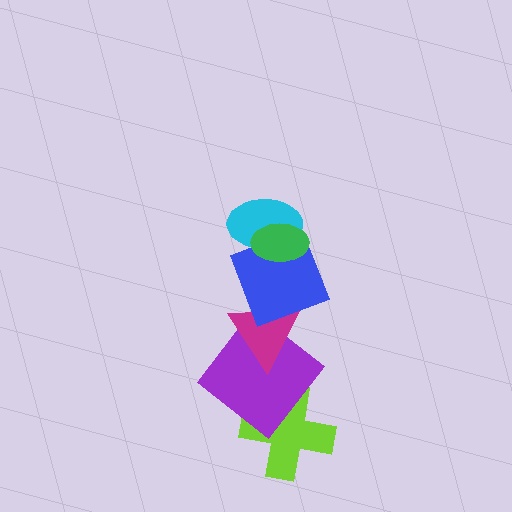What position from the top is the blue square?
The blue square is 3rd from the top.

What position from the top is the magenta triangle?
The magenta triangle is 4th from the top.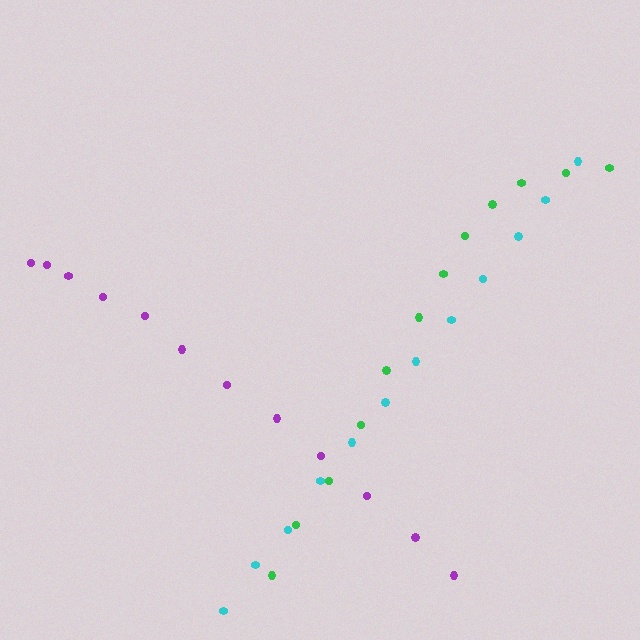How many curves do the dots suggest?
There are 3 distinct paths.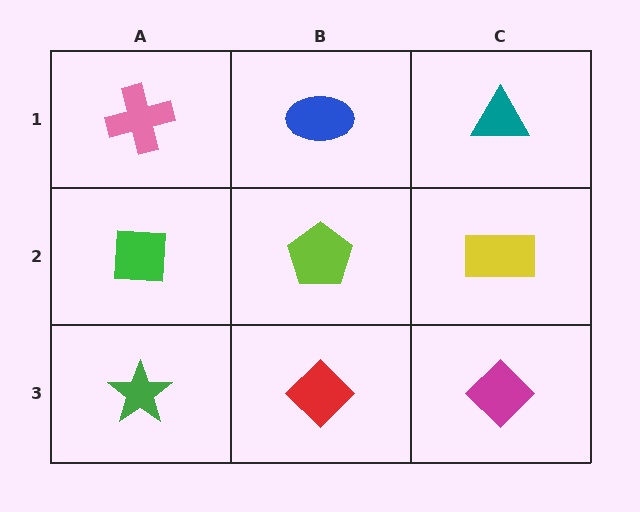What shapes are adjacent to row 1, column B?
A lime pentagon (row 2, column B), a pink cross (row 1, column A), a teal triangle (row 1, column C).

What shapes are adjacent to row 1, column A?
A green square (row 2, column A), a blue ellipse (row 1, column B).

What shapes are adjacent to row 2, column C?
A teal triangle (row 1, column C), a magenta diamond (row 3, column C), a lime pentagon (row 2, column B).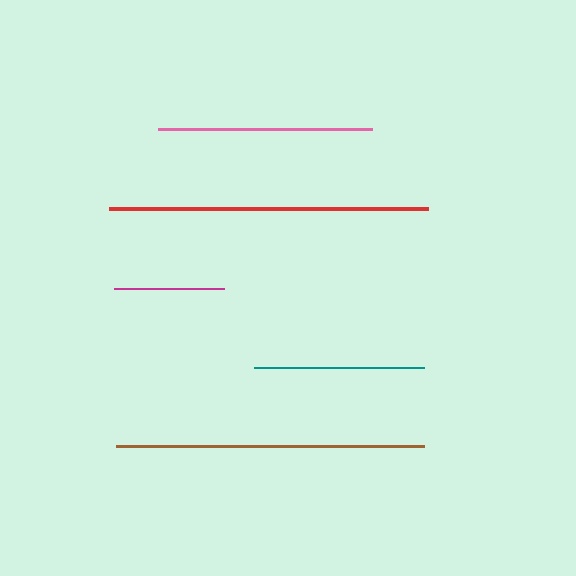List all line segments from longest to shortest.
From longest to shortest: red, brown, pink, teal, magenta.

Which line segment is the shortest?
The magenta line is the shortest at approximately 109 pixels.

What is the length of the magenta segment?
The magenta segment is approximately 109 pixels long.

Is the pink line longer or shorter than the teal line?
The pink line is longer than the teal line.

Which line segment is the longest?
The red line is the longest at approximately 319 pixels.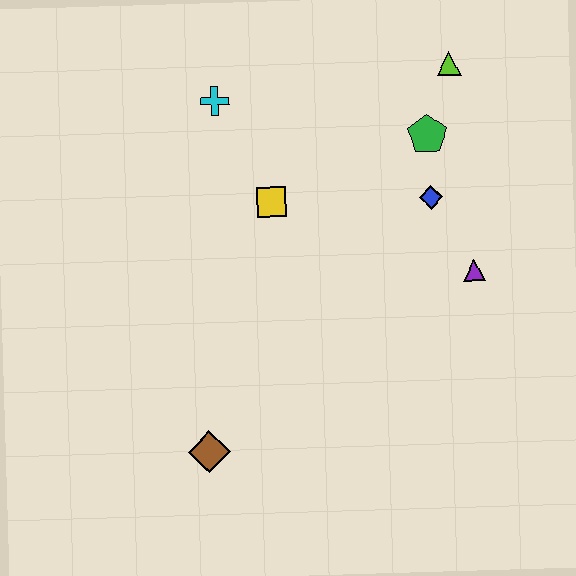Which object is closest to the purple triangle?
The blue diamond is closest to the purple triangle.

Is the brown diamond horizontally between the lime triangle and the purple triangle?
No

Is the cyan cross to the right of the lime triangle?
No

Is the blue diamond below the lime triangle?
Yes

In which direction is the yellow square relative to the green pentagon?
The yellow square is to the left of the green pentagon.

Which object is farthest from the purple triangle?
The brown diamond is farthest from the purple triangle.